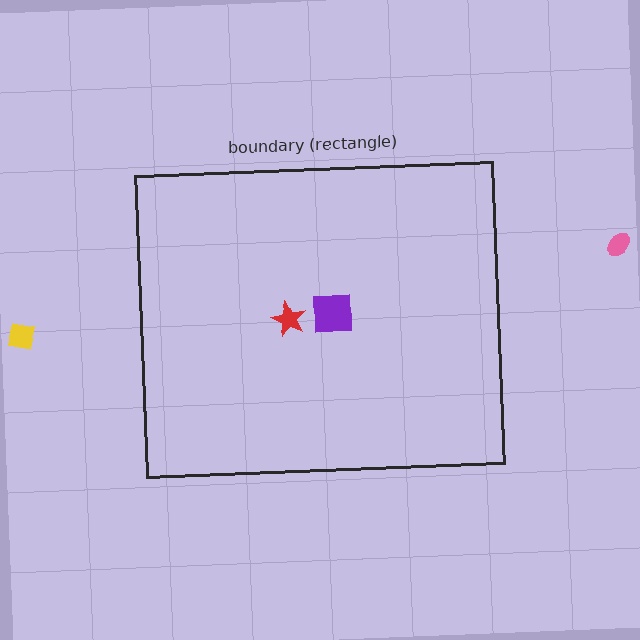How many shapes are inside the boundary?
2 inside, 2 outside.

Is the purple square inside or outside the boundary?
Inside.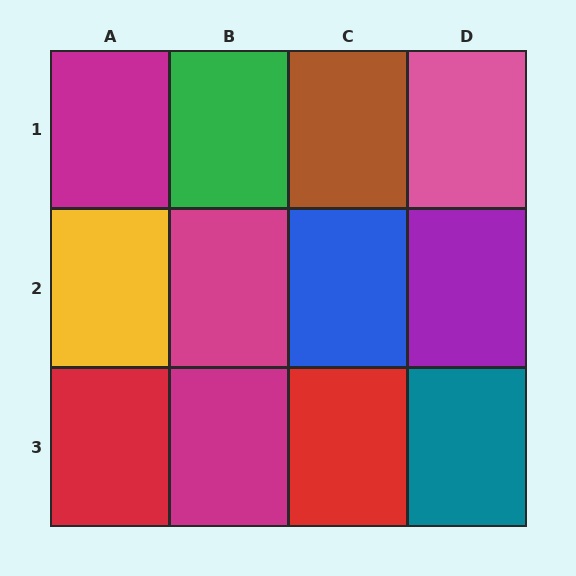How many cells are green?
1 cell is green.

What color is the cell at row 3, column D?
Teal.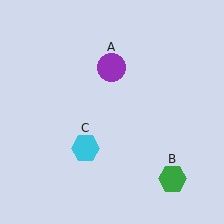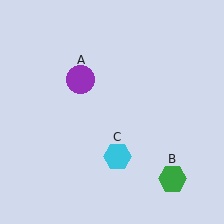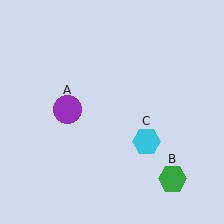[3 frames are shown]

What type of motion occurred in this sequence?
The purple circle (object A), cyan hexagon (object C) rotated counterclockwise around the center of the scene.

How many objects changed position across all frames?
2 objects changed position: purple circle (object A), cyan hexagon (object C).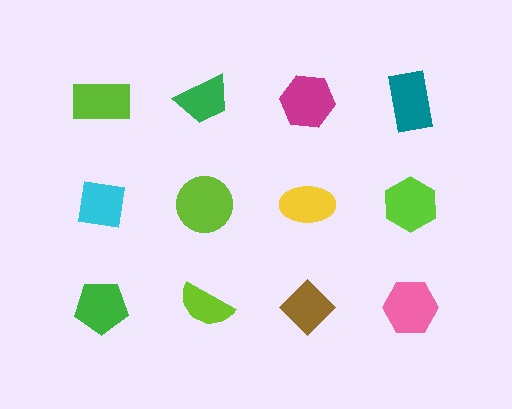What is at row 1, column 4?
A teal rectangle.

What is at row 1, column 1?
A lime rectangle.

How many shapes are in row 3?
4 shapes.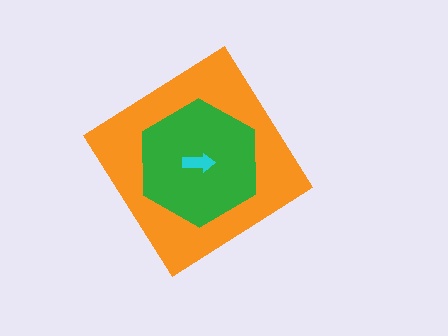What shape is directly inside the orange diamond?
The green hexagon.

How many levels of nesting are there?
3.